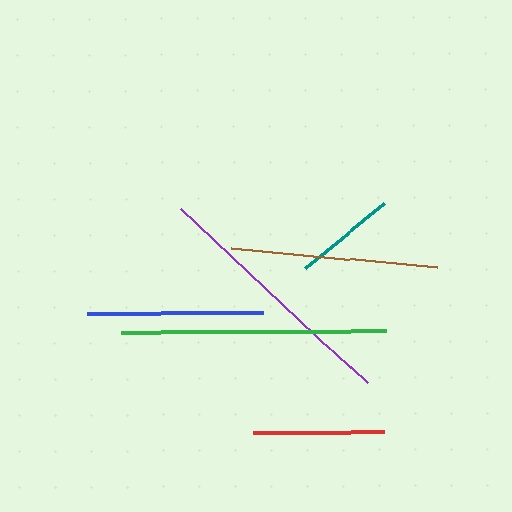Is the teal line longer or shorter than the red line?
The red line is longer than the teal line.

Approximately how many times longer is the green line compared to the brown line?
The green line is approximately 1.3 times the length of the brown line.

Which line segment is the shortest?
The teal line is the shortest at approximately 101 pixels.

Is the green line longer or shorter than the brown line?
The green line is longer than the brown line.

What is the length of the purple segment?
The purple segment is approximately 256 pixels long.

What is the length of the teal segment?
The teal segment is approximately 101 pixels long.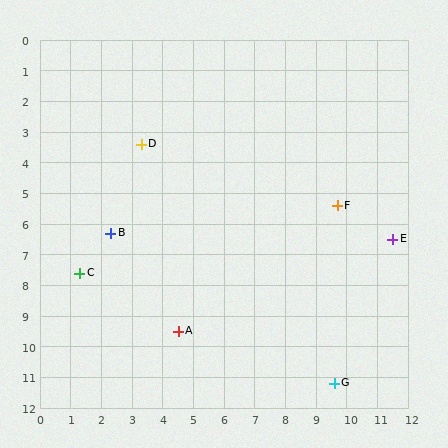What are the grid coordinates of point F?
Point F is at approximately (9.7, 5.4).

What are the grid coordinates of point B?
Point B is at approximately (2.3, 6.3).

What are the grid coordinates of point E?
Point E is at approximately (11.5, 6.5).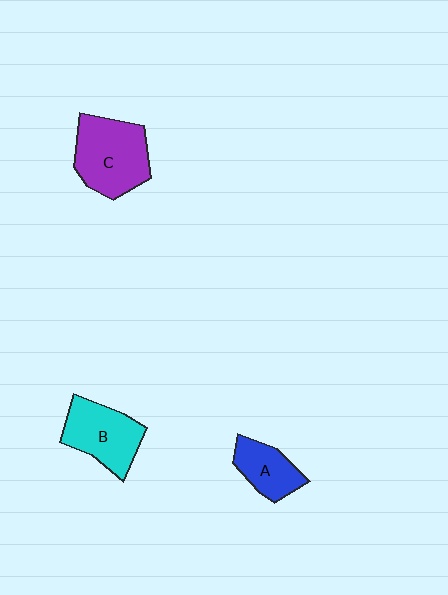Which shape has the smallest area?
Shape A (blue).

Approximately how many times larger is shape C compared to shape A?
Approximately 1.8 times.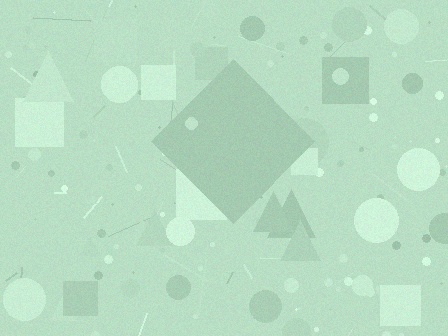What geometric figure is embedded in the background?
A diamond is embedded in the background.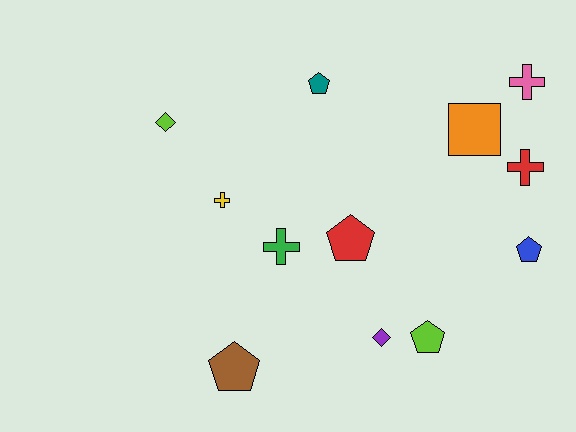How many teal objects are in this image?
There is 1 teal object.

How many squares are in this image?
There is 1 square.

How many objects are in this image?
There are 12 objects.